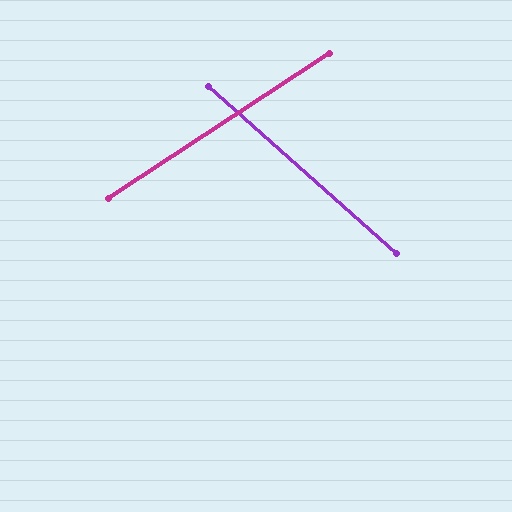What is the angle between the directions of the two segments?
Approximately 75 degrees.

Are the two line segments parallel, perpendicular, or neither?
Neither parallel nor perpendicular — they differ by about 75°.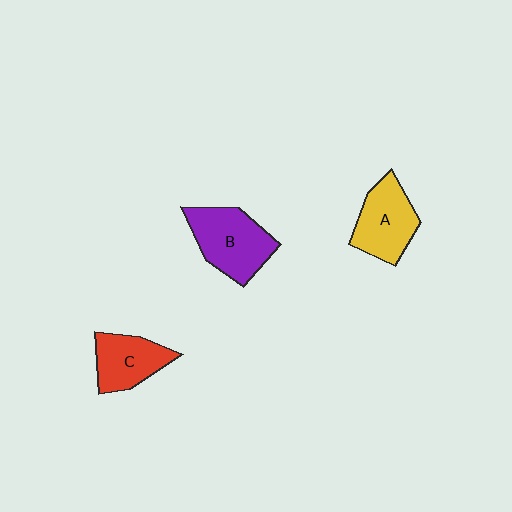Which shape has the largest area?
Shape B (purple).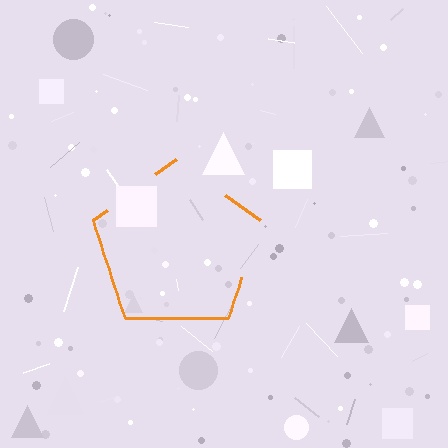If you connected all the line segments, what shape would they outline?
They would outline a pentagon.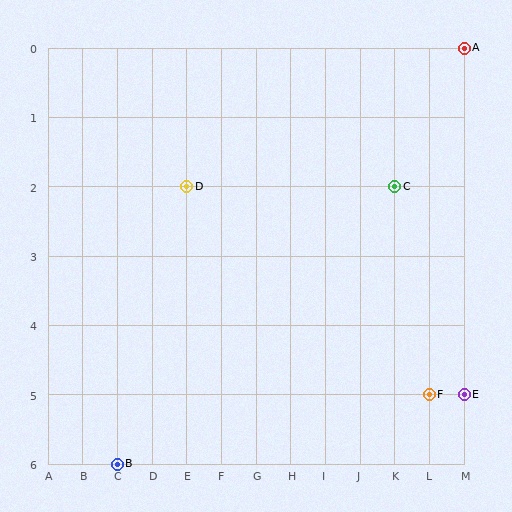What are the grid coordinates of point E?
Point E is at grid coordinates (M, 5).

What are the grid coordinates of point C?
Point C is at grid coordinates (K, 2).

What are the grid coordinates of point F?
Point F is at grid coordinates (L, 5).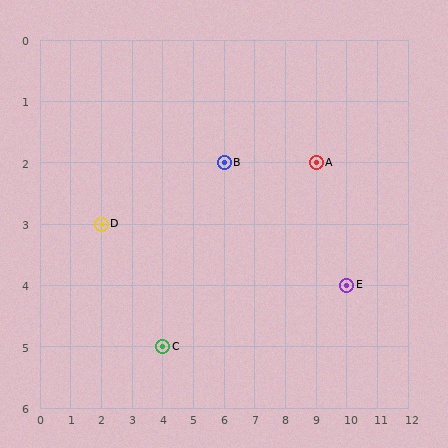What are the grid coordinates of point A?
Point A is at grid coordinates (9, 2).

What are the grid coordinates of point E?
Point E is at grid coordinates (10, 4).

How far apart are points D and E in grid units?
Points D and E are 8 columns and 1 row apart (about 8.1 grid units diagonally).